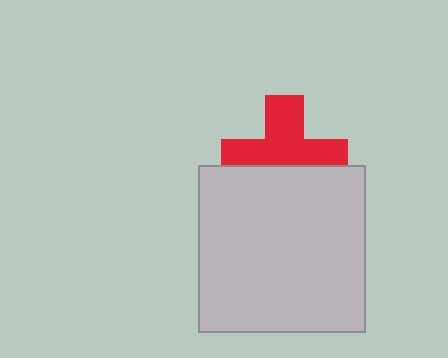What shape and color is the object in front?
The object in front is a light gray square.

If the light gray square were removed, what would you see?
You would see the complete red cross.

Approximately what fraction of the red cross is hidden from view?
Roughly 39% of the red cross is hidden behind the light gray square.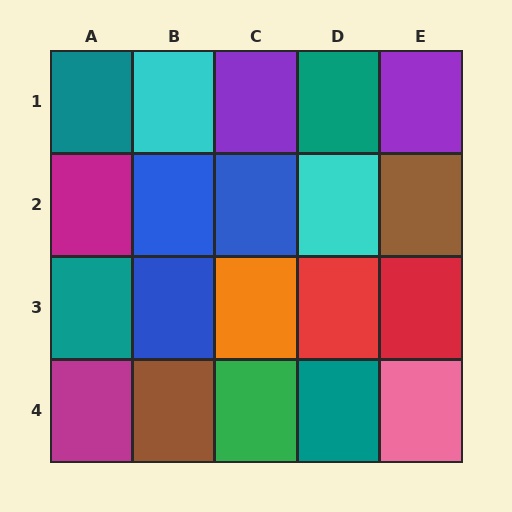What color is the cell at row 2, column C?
Blue.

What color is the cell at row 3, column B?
Blue.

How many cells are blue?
3 cells are blue.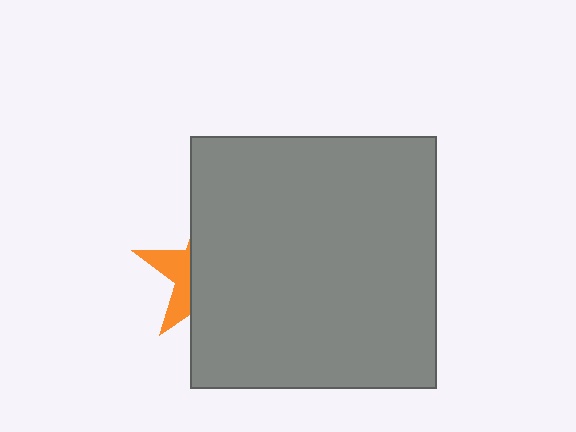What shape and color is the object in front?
The object in front is a gray rectangle.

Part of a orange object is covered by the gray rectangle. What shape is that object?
It is a star.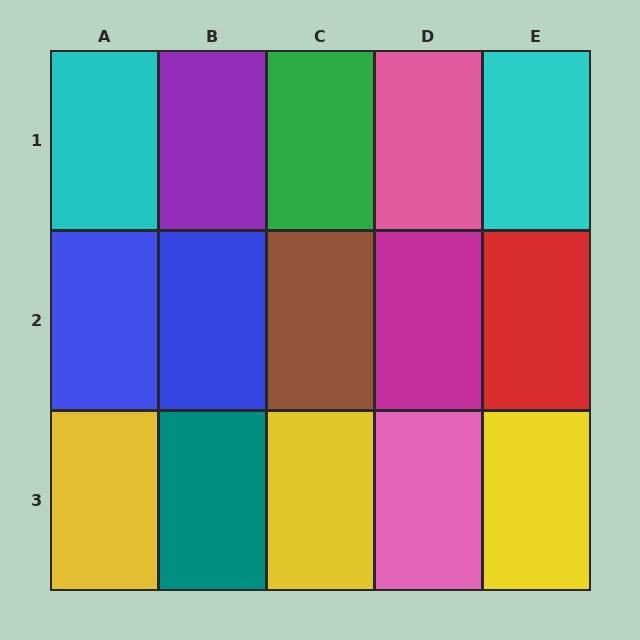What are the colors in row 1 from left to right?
Cyan, purple, green, pink, cyan.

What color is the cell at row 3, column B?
Teal.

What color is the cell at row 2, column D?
Magenta.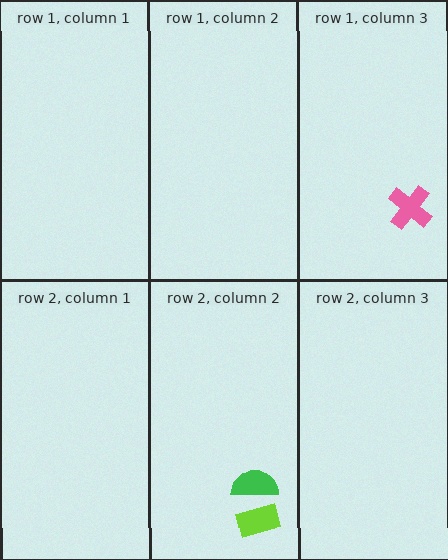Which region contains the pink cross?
The row 1, column 3 region.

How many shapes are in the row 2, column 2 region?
2.